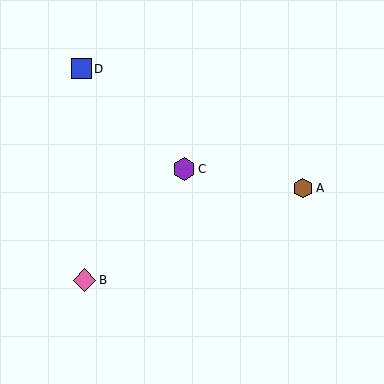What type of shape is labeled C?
Shape C is a purple hexagon.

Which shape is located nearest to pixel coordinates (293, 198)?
The brown hexagon (labeled A) at (303, 188) is nearest to that location.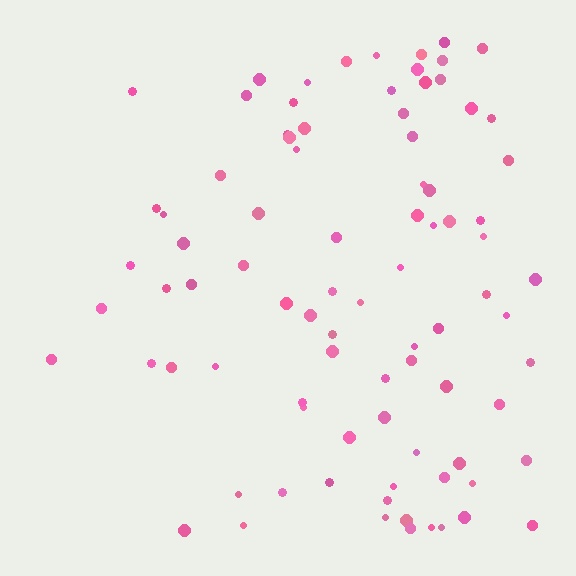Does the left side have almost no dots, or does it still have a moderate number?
Still a moderate number, just noticeably fewer than the right.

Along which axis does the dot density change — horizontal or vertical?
Horizontal.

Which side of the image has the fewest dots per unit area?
The left.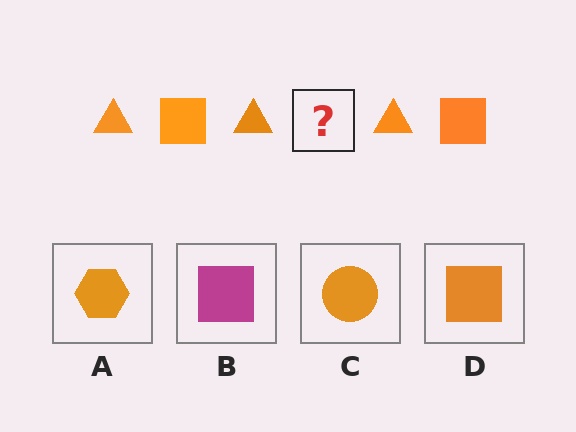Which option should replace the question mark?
Option D.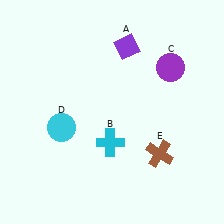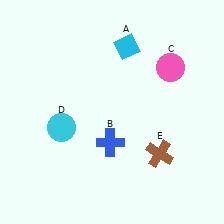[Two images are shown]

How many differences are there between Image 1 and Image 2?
There are 3 differences between the two images.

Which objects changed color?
A changed from purple to cyan. B changed from cyan to blue. C changed from purple to pink.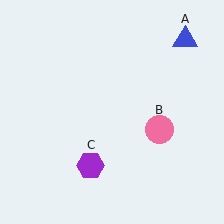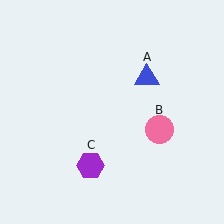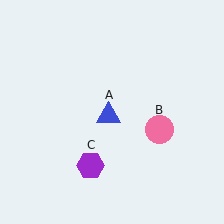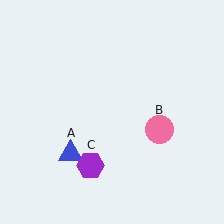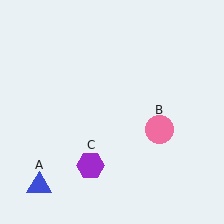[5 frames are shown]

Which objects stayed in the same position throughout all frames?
Pink circle (object B) and purple hexagon (object C) remained stationary.